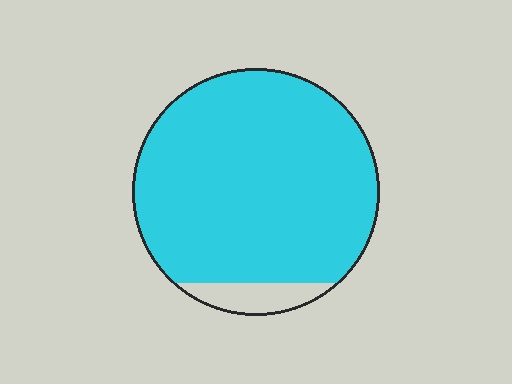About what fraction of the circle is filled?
About nine tenths (9/10).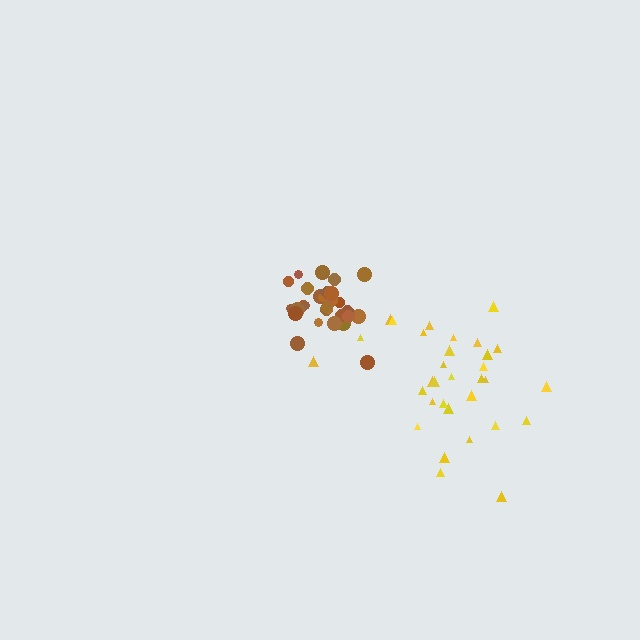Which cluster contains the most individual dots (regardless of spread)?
Yellow (32).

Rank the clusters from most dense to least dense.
brown, yellow.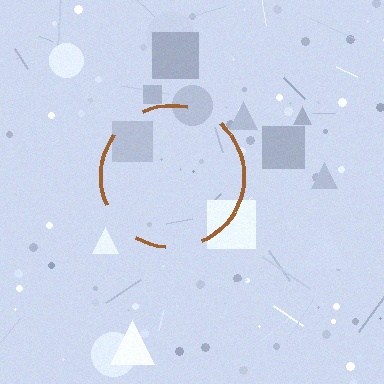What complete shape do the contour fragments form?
The contour fragments form a circle.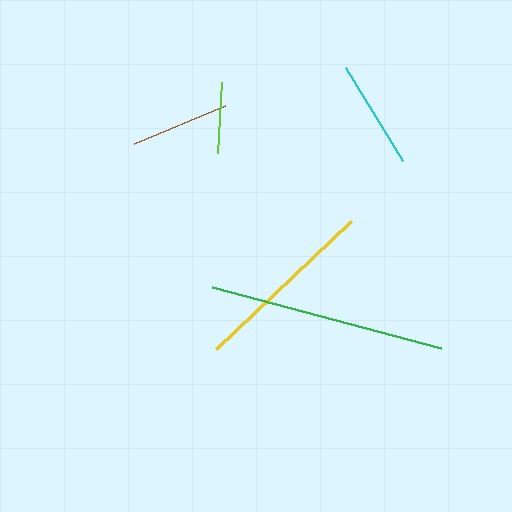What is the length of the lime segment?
The lime segment is approximately 71 pixels long.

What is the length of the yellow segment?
The yellow segment is approximately 186 pixels long.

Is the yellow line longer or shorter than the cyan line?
The yellow line is longer than the cyan line.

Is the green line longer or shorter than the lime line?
The green line is longer than the lime line.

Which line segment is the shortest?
The lime line is the shortest at approximately 71 pixels.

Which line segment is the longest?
The green line is the longest at approximately 237 pixels.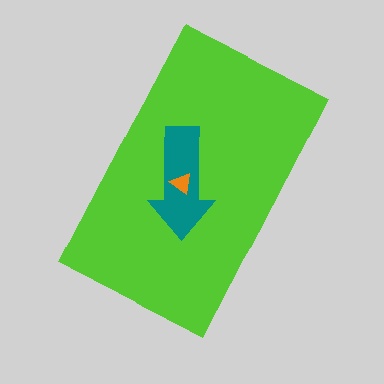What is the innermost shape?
The orange triangle.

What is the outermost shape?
The lime rectangle.